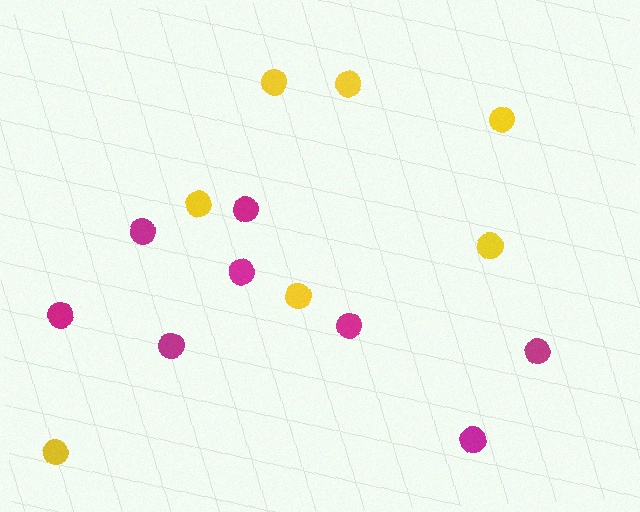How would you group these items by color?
There are 2 groups: one group of yellow circles (7) and one group of magenta circles (8).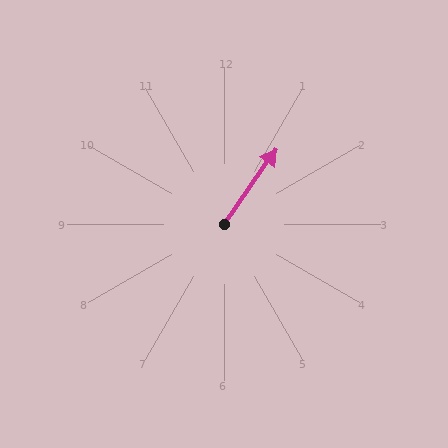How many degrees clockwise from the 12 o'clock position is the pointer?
Approximately 35 degrees.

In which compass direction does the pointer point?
Northeast.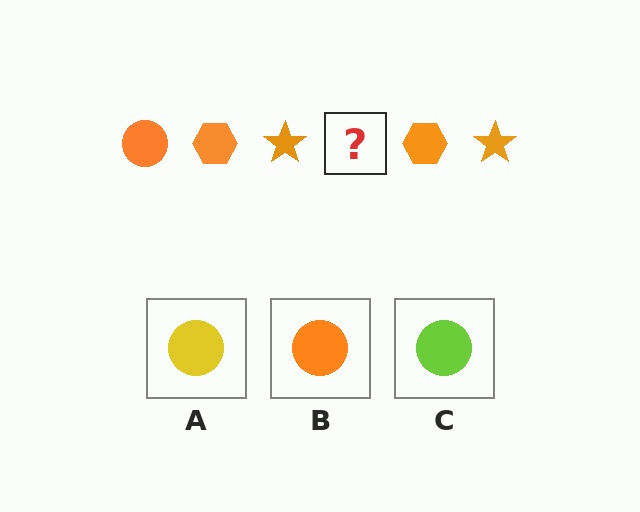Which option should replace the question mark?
Option B.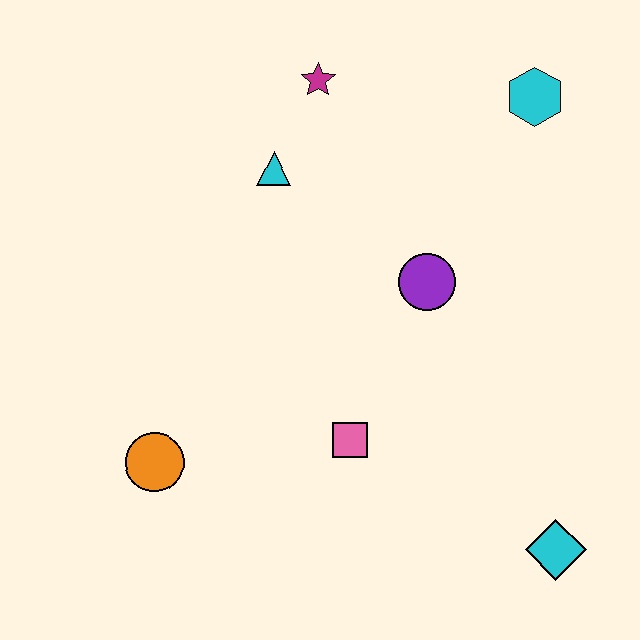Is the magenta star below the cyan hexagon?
No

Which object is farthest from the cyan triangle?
The cyan diamond is farthest from the cyan triangle.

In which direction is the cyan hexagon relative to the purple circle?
The cyan hexagon is above the purple circle.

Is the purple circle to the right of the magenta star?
Yes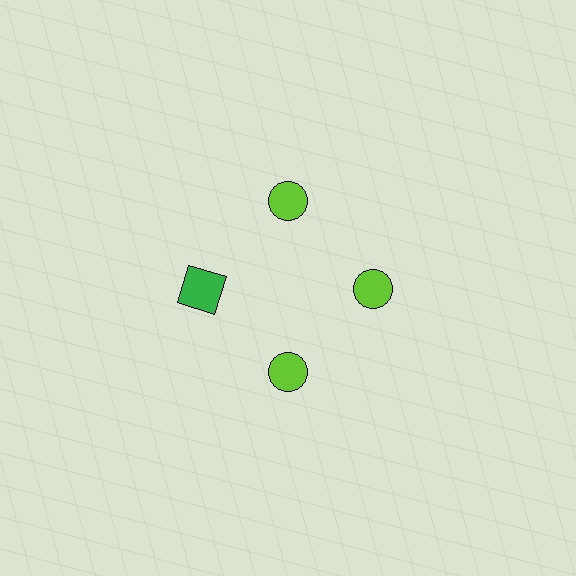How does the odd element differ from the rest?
It differs in both color (green instead of lime) and shape (square instead of circle).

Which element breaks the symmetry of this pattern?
The green square at roughly the 9 o'clock position breaks the symmetry. All other shapes are lime circles.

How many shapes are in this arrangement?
There are 4 shapes arranged in a ring pattern.